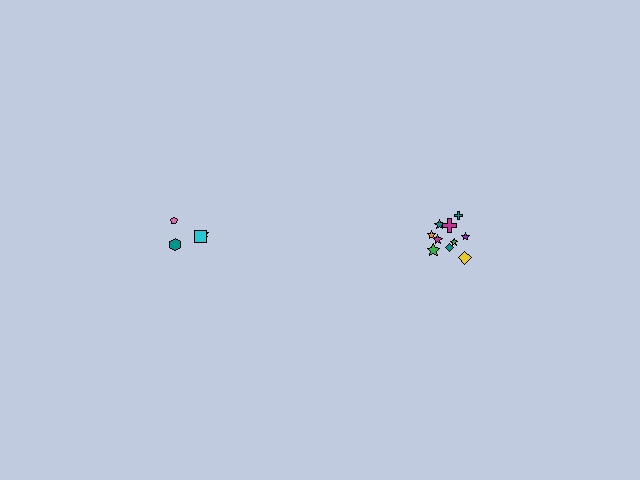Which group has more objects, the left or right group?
The right group.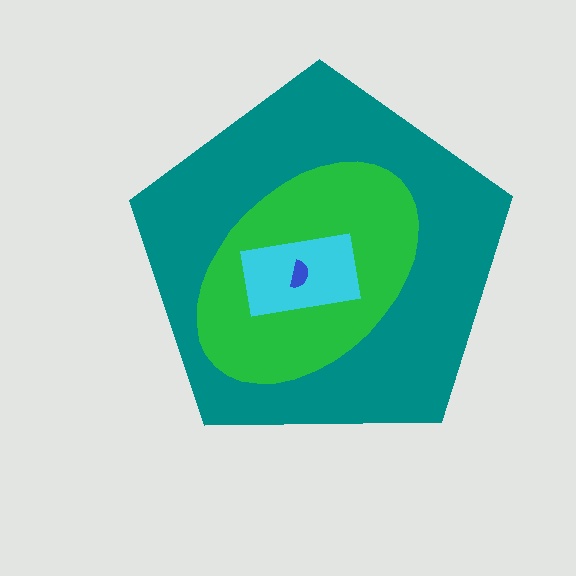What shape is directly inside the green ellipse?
The cyan rectangle.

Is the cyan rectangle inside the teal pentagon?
Yes.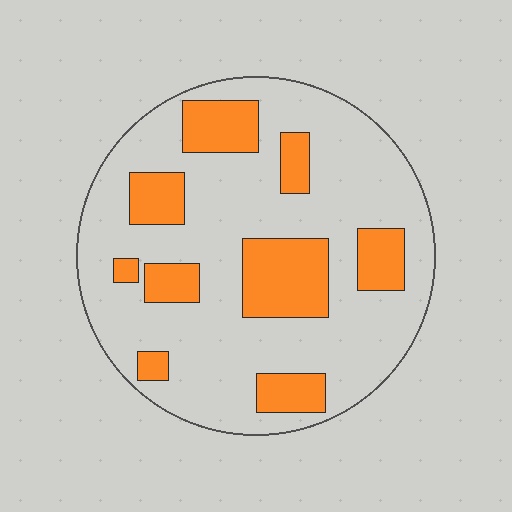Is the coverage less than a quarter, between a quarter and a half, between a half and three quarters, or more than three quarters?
Between a quarter and a half.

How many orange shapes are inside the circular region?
9.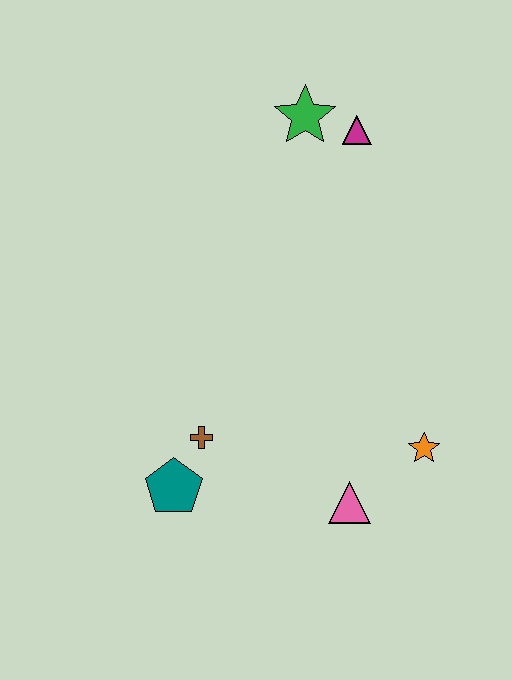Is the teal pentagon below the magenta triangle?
Yes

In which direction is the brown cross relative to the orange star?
The brown cross is to the left of the orange star.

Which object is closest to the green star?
The magenta triangle is closest to the green star.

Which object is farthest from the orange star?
The green star is farthest from the orange star.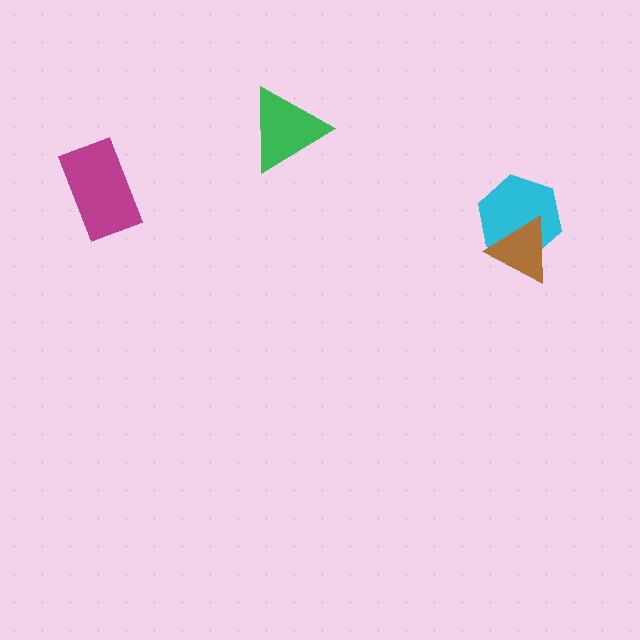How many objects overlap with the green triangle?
0 objects overlap with the green triangle.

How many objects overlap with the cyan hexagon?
1 object overlaps with the cyan hexagon.